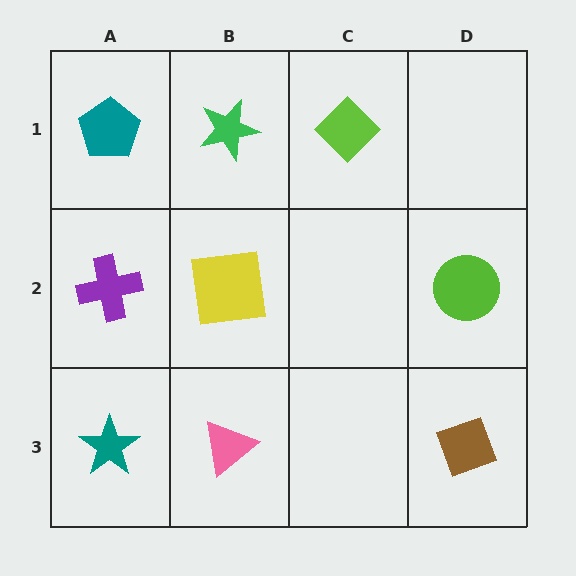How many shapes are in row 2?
3 shapes.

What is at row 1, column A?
A teal pentagon.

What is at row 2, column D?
A lime circle.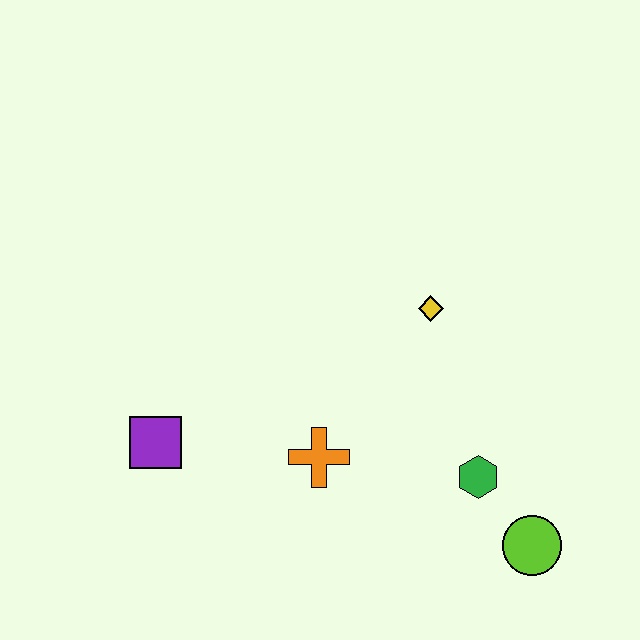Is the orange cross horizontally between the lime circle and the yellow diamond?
No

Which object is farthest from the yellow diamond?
The purple square is farthest from the yellow diamond.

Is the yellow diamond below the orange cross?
No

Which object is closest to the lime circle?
The green hexagon is closest to the lime circle.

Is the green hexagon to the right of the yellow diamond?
Yes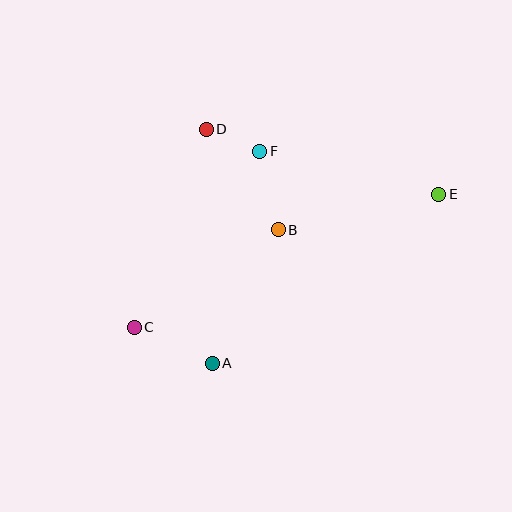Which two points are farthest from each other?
Points C and E are farthest from each other.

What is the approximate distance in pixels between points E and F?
The distance between E and F is approximately 184 pixels.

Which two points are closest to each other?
Points D and F are closest to each other.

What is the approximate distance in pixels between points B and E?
The distance between B and E is approximately 164 pixels.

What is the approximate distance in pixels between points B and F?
The distance between B and F is approximately 81 pixels.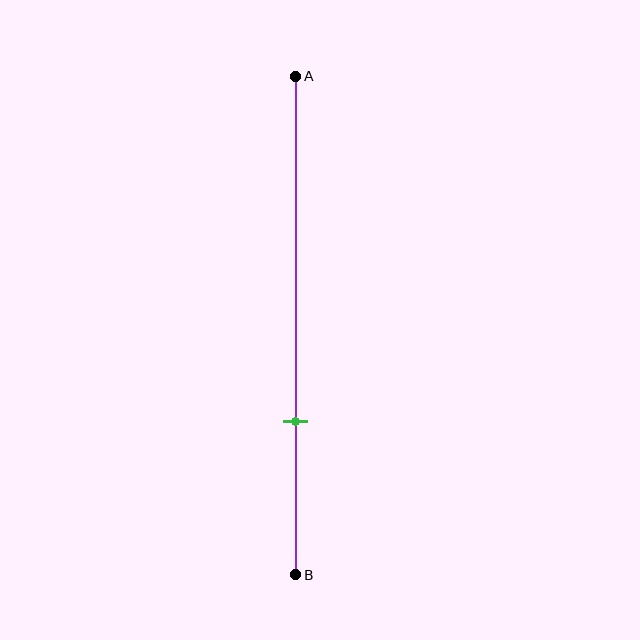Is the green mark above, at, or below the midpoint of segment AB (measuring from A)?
The green mark is below the midpoint of segment AB.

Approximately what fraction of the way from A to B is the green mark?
The green mark is approximately 70% of the way from A to B.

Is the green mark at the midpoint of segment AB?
No, the mark is at about 70% from A, not at the 50% midpoint.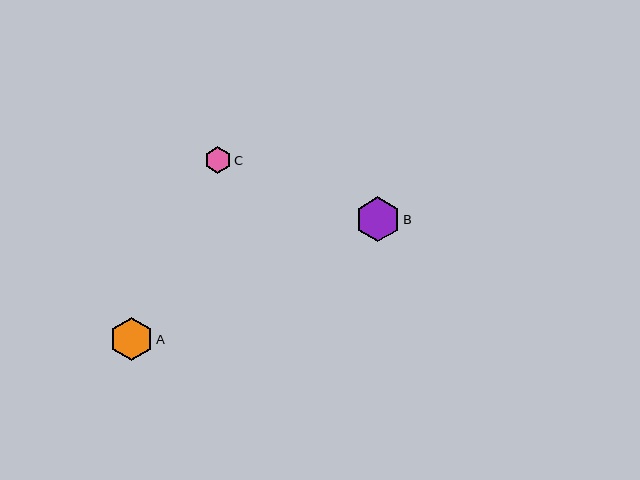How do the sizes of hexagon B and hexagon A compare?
Hexagon B and hexagon A are approximately the same size.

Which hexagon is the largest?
Hexagon B is the largest with a size of approximately 45 pixels.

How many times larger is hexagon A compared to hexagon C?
Hexagon A is approximately 1.6 times the size of hexagon C.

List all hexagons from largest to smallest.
From largest to smallest: B, A, C.